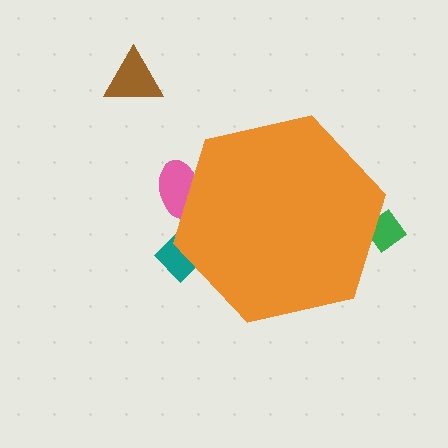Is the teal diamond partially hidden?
Yes, the teal diamond is partially hidden behind the orange hexagon.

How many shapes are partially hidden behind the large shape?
3 shapes are partially hidden.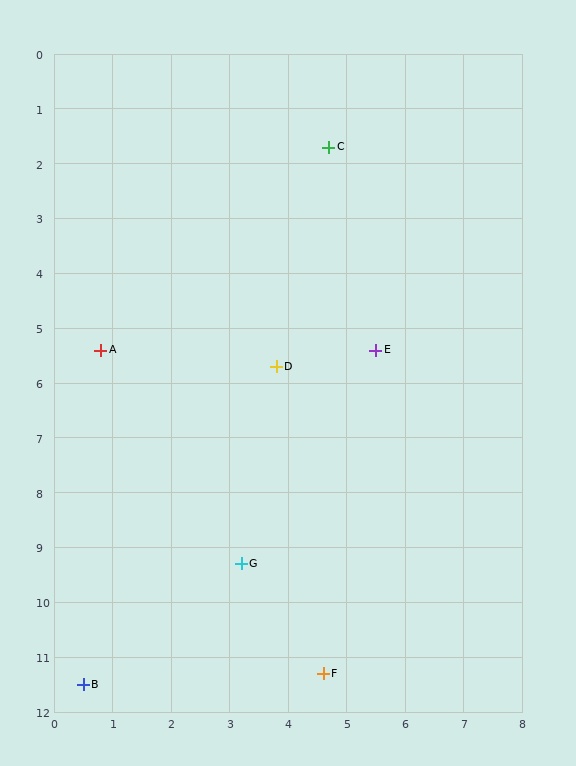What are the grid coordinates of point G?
Point G is at approximately (3.2, 9.3).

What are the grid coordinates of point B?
Point B is at approximately (0.5, 11.5).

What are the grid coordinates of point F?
Point F is at approximately (4.6, 11.3).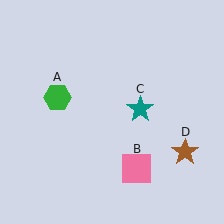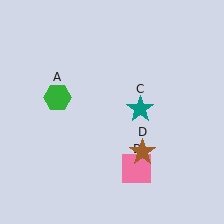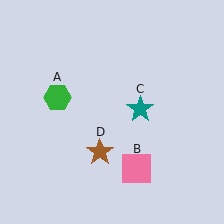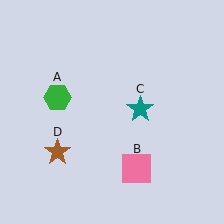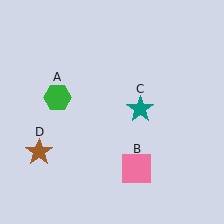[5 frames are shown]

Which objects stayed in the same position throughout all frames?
Green hexagon (object A) and pink square (object B) and teal star (object C) remained stationary.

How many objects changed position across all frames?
1 object changed position: brown star (object D).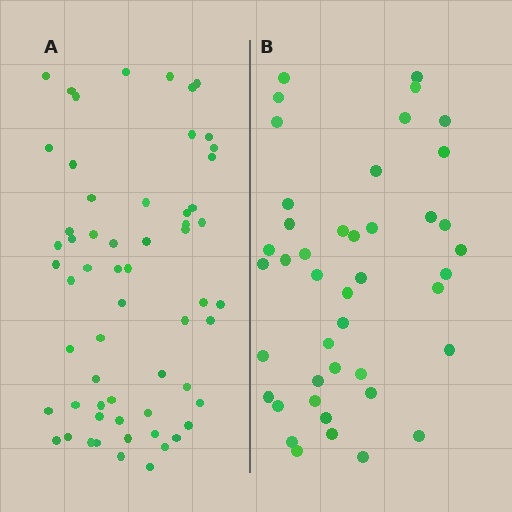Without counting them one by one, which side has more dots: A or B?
Region A (the left region) has more dots.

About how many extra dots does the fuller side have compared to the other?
Region A has approximately 15 more dots than region B.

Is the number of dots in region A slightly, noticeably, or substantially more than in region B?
Region A has noticeably more, but not dramatically so. The ratio is roughly 1.4 to 1.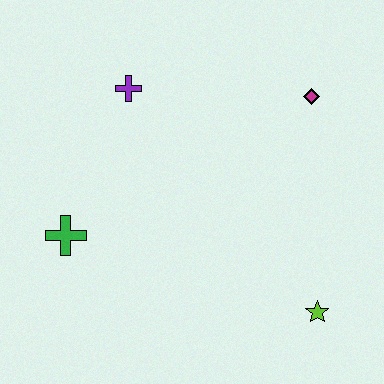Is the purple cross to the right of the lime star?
No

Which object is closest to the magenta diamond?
The purple cross is closest to the magenta diamond.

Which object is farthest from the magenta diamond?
The green cross is farthest from the magenta diamond.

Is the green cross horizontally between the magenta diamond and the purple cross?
No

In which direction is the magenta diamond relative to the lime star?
The magenta diamond is above the lime star.